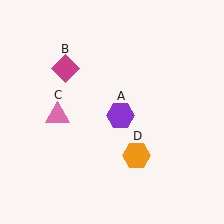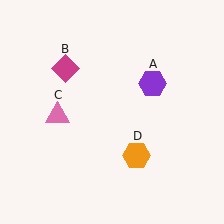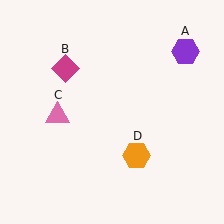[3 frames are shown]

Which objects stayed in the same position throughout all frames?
Magenta diamond (object B) and pink triangle (object C) and orange hexagon (object D) remained stationary.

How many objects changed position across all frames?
1 object changed position: purple hexagon (object A).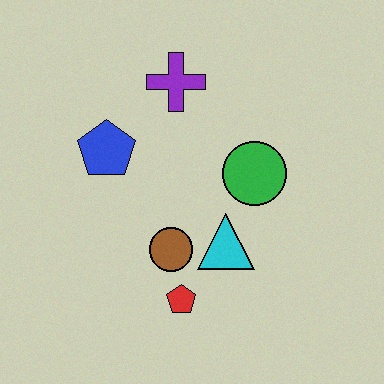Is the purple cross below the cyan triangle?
No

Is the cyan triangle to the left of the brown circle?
No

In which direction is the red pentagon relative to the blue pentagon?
The red pentagon is below the blue pentagon.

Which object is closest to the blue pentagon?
The purple cross is closest to the blue pentagon.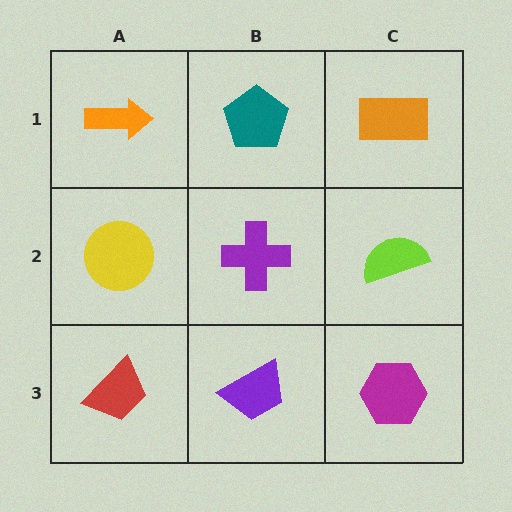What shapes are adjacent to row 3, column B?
A purple cross (row 2, column B), a red trapezoid (row 3, column A), a magenta hexagon (row 3, column C).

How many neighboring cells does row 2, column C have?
3.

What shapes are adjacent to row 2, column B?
A teal pentagon (row 1, column B), a purple trapezoid (row 3, column B), a yellow circle (row 2, column A), a lime semicircle (row 2, column C).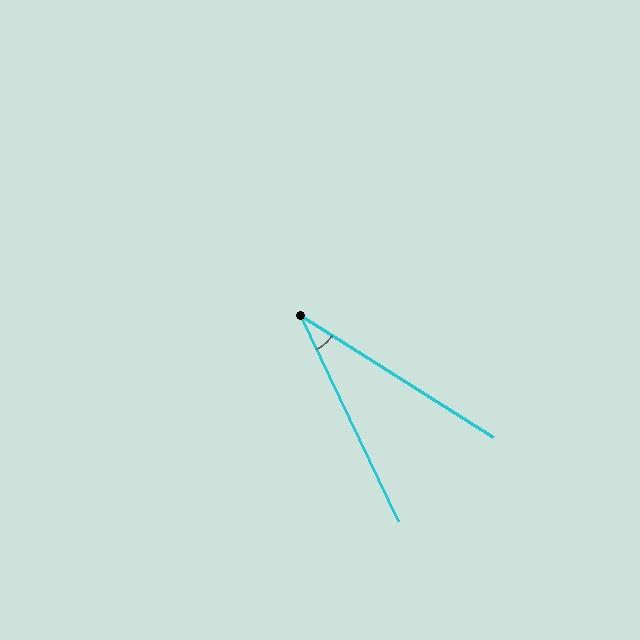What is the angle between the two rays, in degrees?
Approximately 32 degrees.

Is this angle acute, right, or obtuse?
It is acute.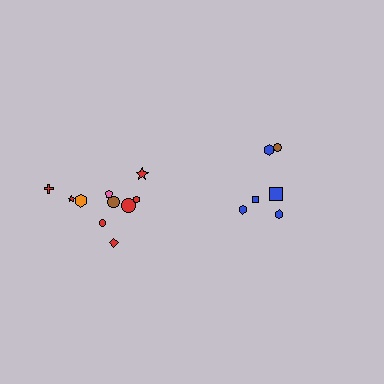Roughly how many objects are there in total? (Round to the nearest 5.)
Roughly 15 objects in total.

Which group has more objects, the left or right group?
The left group.